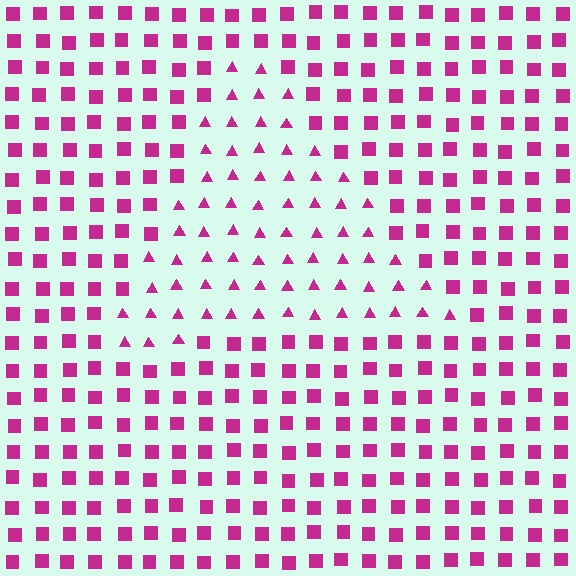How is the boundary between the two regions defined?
The boundary is defined by a change in element shape: triangles inside vs. squares outside. All elements share the same color and spacing.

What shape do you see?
I see a triangle.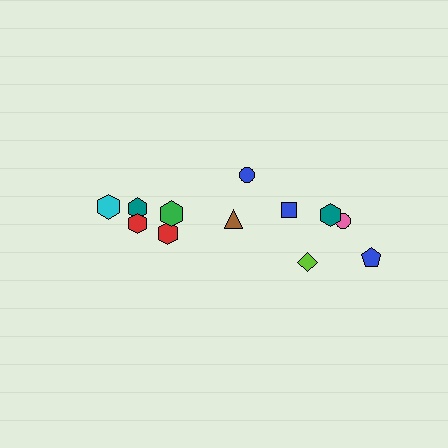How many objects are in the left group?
There are 5 objects.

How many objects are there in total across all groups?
There are 12 objects.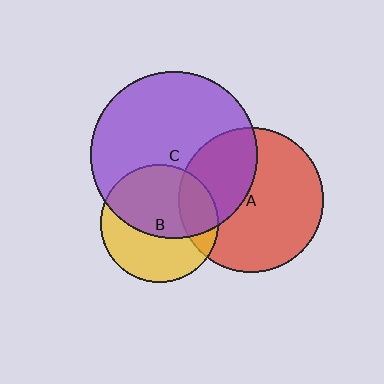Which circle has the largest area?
Circle C (purple).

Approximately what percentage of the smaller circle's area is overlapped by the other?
Approximately 20%.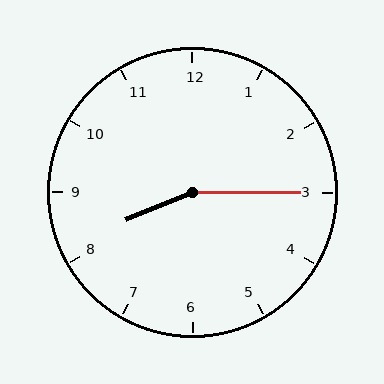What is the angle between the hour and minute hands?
Approximately 158 degrees.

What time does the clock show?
8:15.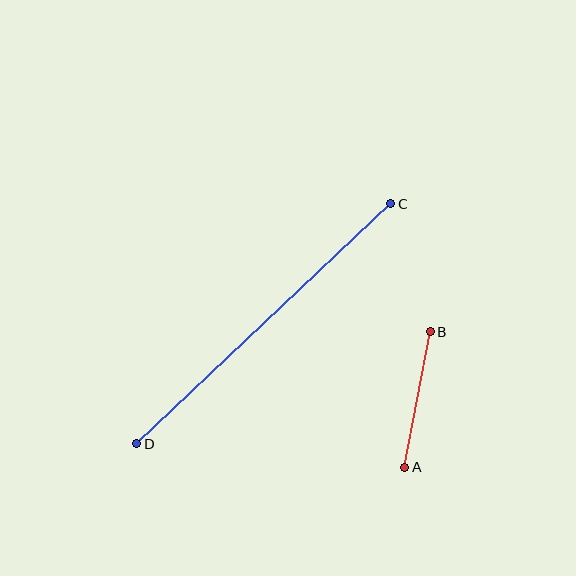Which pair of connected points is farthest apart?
Points C and D are farthest apart.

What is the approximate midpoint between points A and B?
The midpoint is at approximately (417, 399) pixels.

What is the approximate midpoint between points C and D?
The midpoint is at approximately (264, 324) pixels.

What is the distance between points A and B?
The distance is approximately 138 pixels.